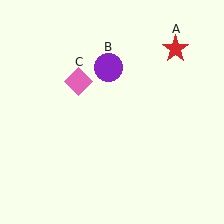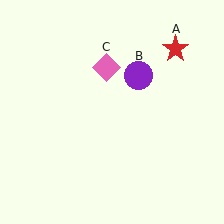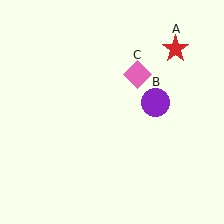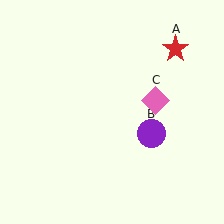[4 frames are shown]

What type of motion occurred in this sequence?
The purple circle (object B), pink diamond (object C) rotated clockwise around the center of the scene.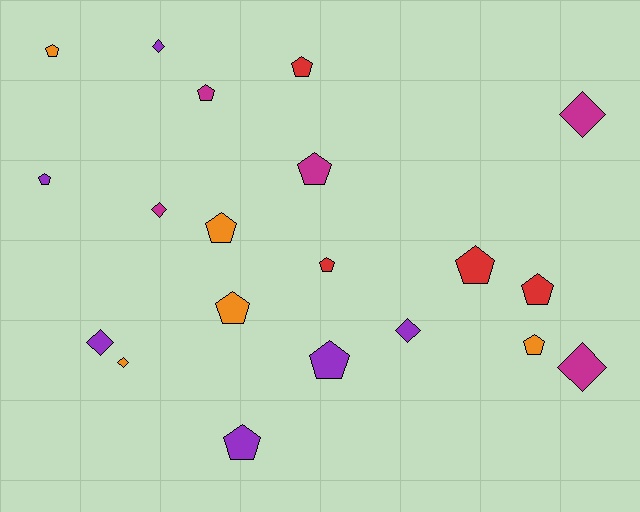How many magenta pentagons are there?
There are 2 magenta pentagons.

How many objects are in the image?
There are 20 objects.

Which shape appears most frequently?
Pentagon, with 13 objects.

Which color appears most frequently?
Purple, with 6 objects.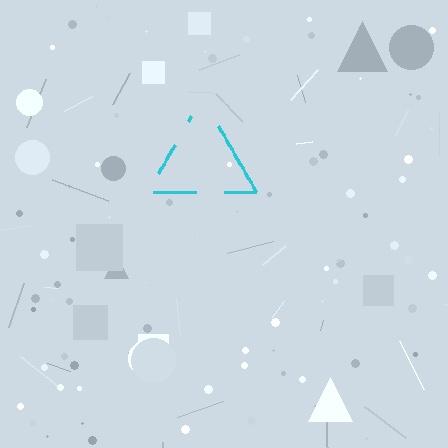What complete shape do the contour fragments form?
The contour fragments form a triangle.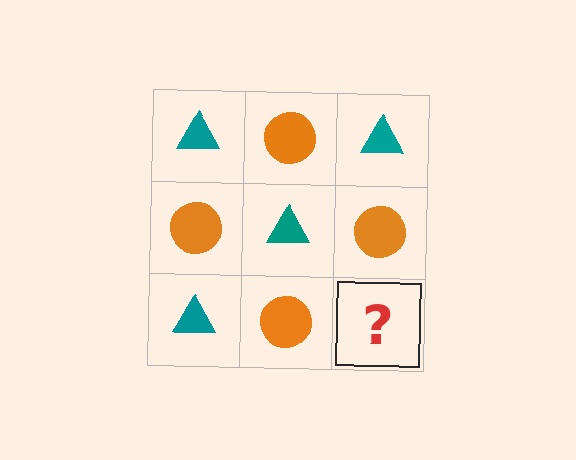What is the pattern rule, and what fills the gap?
The rule is that it alternates teal triangle and orange circle in a checkerboard pattern. The gap should be filled with a teal triangle.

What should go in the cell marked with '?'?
The missing cell should contain a teal triangle.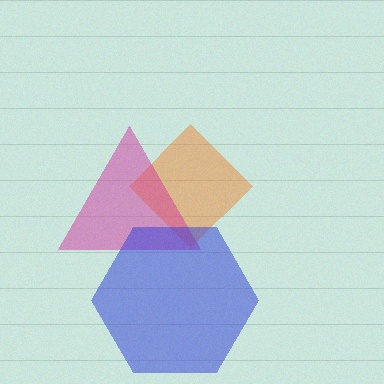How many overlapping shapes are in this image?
There are 3 overlapping shapes in the image.